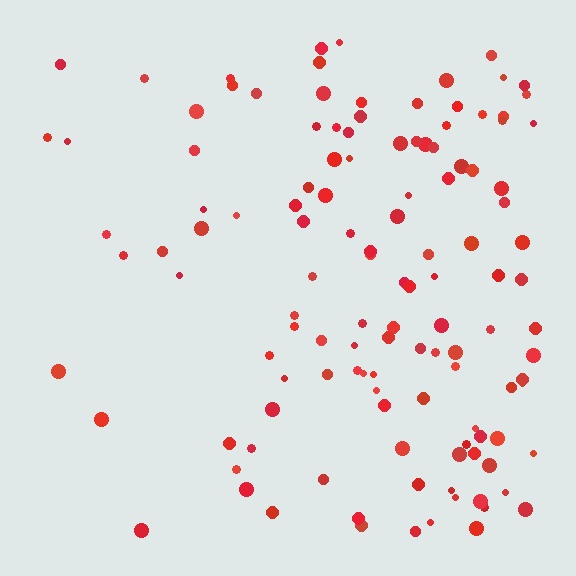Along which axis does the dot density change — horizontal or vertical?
Horizontal.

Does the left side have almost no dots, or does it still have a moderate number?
Still a moderate number, just noticeably fewer than the right.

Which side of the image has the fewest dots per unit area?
The left.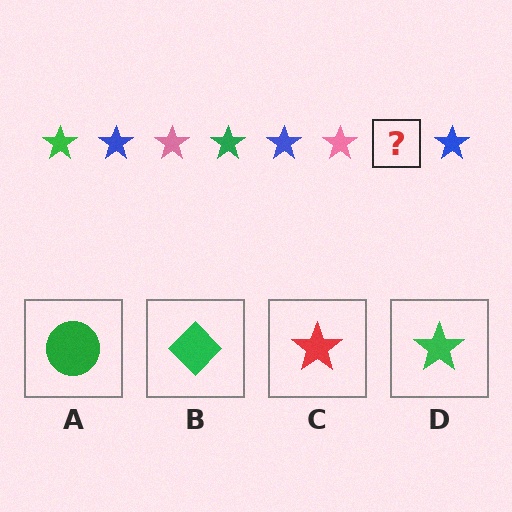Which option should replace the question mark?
Option D.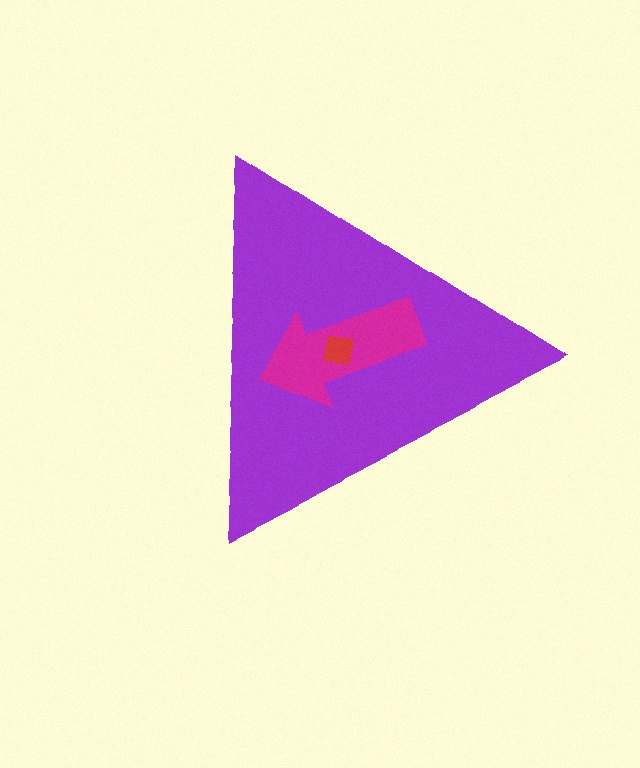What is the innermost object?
The red square.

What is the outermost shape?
The purple triangle.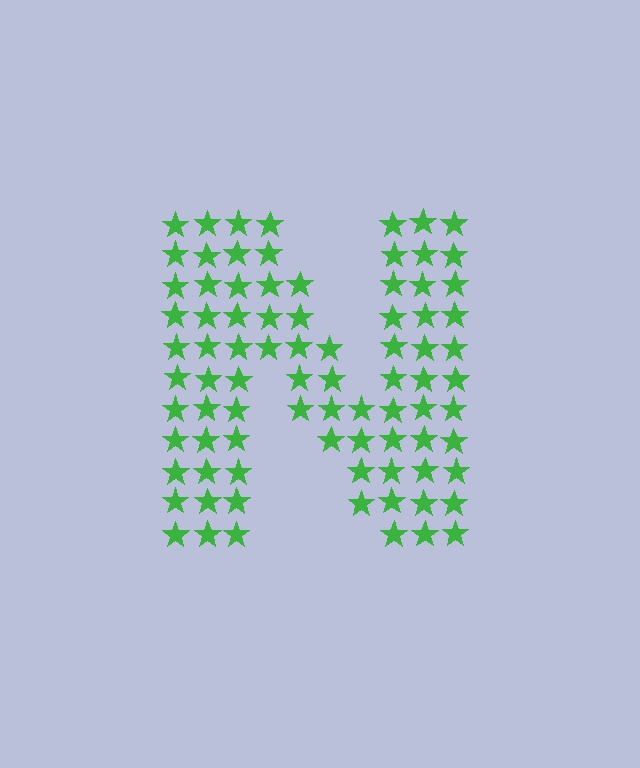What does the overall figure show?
The overall figure shows the letter N.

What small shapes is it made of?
It is made of small stars.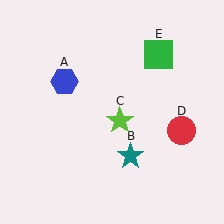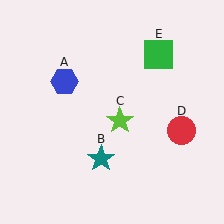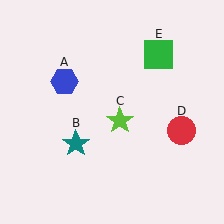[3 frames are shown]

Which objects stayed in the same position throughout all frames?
Blue hexagon (object A) and lime star (object C) and red circle (object D) and green square (object E) remained stationary.